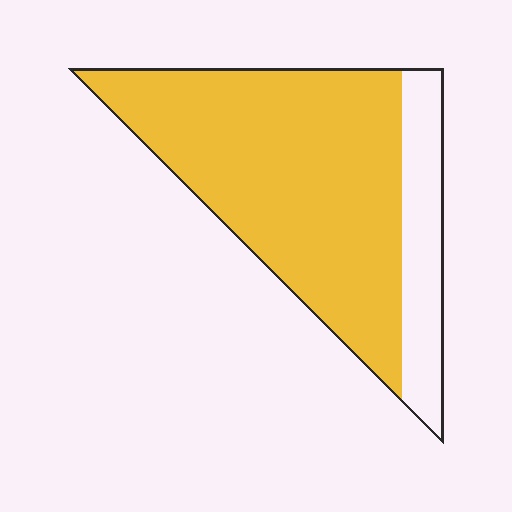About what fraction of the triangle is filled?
About four fifths (4/5).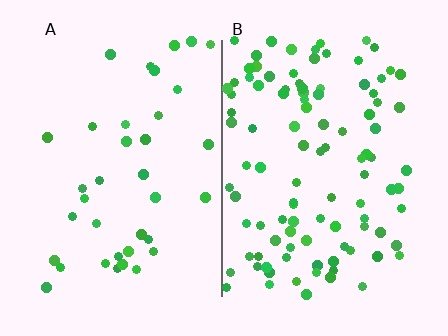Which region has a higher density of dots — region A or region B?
B (the right).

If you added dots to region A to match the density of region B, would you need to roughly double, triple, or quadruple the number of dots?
Approximately triple.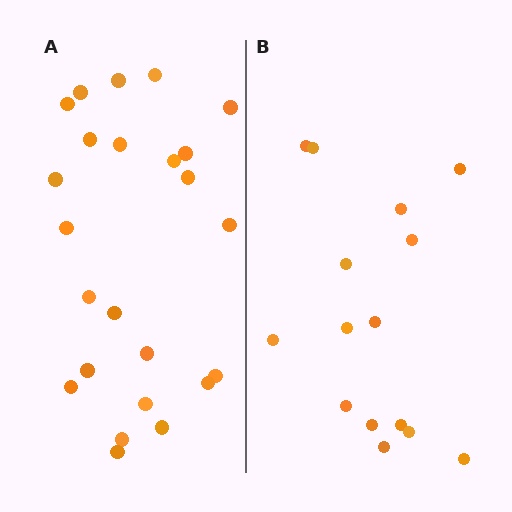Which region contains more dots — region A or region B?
Region A (the left region) has more dots.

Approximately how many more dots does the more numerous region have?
Region A has roughly 8 or so more dots than region B.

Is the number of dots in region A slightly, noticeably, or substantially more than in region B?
Region A has substantially more. The ratio is roughly 1.6 to 1.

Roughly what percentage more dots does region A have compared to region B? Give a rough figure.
About 60% more.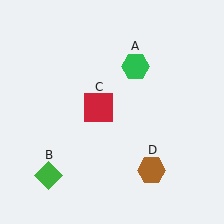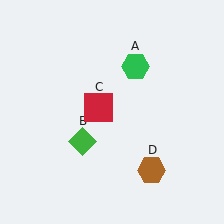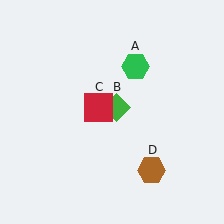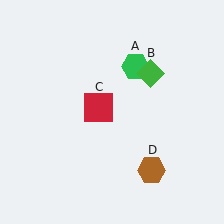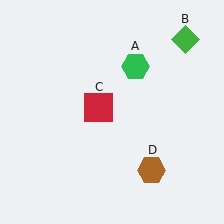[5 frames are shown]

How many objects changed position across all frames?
1 object changed position: green diamond (object B).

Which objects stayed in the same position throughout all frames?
Green hexagon (object A) and red square (object C) and brown hexagon (object D) remained stationary.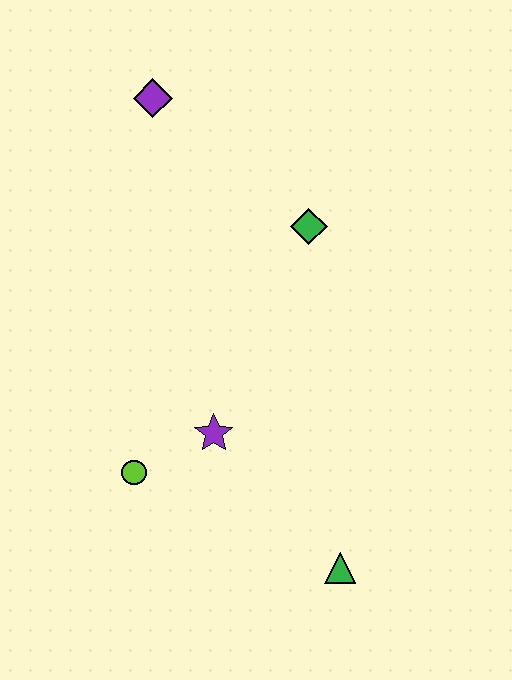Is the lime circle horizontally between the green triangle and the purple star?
No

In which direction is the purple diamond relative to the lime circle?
The purple diamond is above the lime circle.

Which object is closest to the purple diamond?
The green diamond is closest to the purple diamond.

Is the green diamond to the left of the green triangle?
Yes